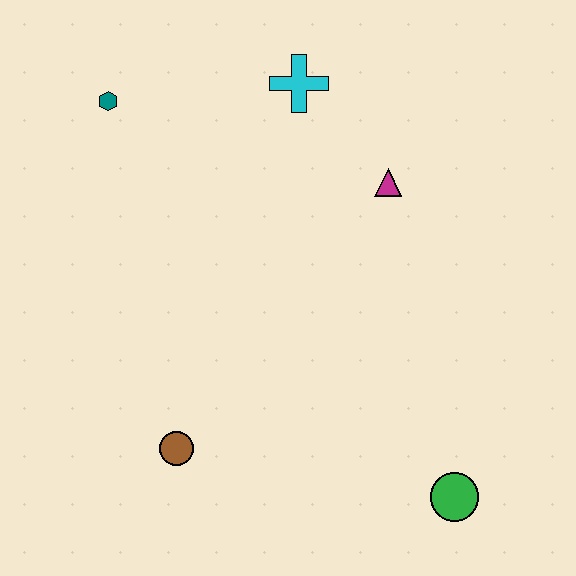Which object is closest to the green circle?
The brown circle is closest to the green circle.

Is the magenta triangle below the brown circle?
No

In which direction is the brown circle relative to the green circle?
The brown circle is to the left of the green circle.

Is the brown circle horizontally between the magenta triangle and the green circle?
No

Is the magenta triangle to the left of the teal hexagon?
No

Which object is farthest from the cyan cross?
The green circle is farthest from the cyan cross.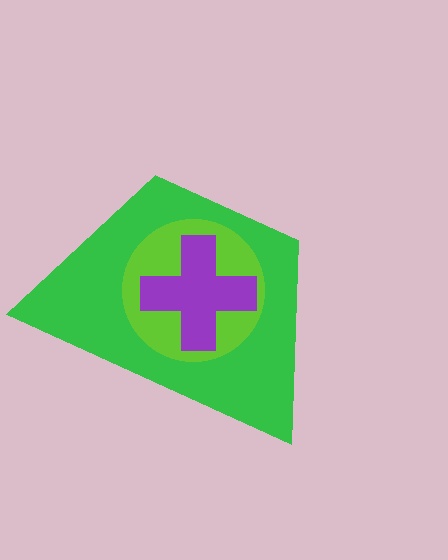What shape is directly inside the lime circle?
The purple cross.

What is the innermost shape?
The purple cross.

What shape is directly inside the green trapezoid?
The lime circle.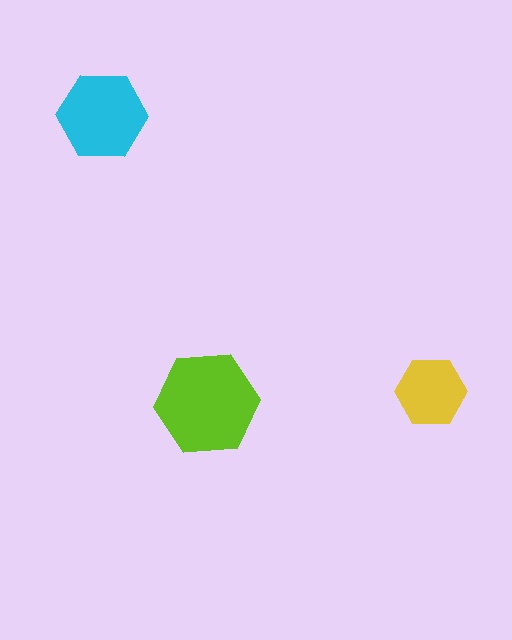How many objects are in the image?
There are 3 objects in the image.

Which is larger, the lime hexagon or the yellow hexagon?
The lime one.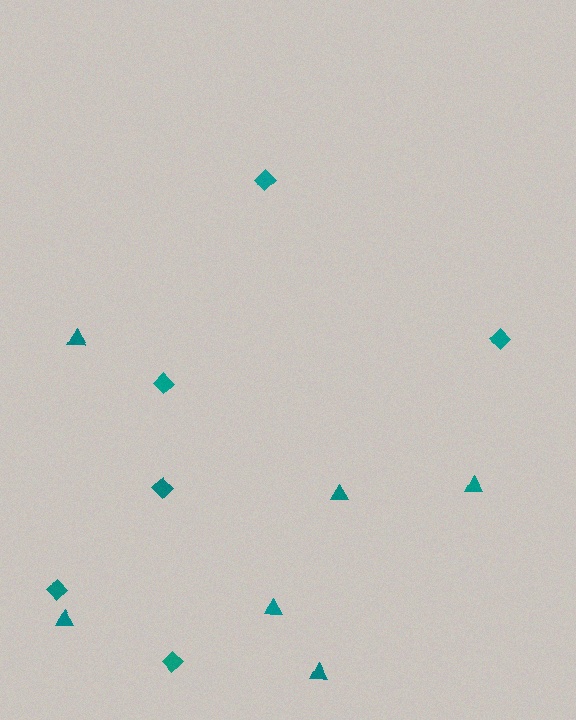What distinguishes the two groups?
There are 2 groups: one group of diamonds (6) and one group of triangles (6).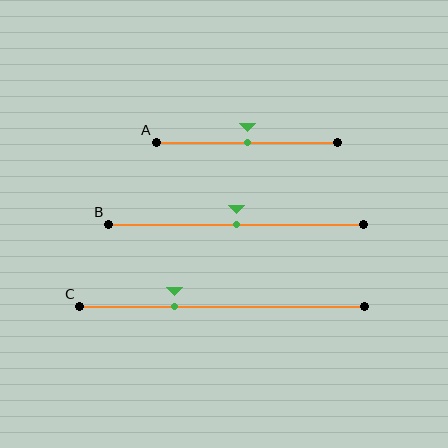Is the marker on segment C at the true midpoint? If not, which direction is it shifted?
No, the marker on segment C is shifted to the left by about 17% of the segment length.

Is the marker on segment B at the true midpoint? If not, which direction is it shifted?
Yes, the marker on segment B is at the true midpoint.